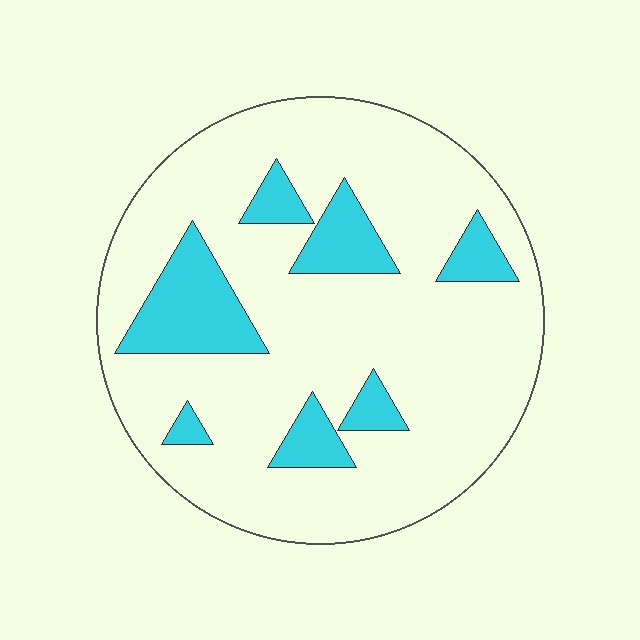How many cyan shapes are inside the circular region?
7.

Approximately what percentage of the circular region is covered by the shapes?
Approximately 20%.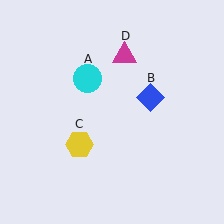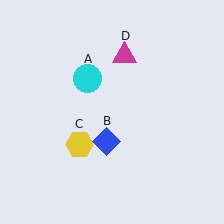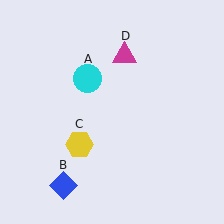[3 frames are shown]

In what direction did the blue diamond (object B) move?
The blue diamond (object B) moved down and to the left.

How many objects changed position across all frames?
1 object changed position: blue diamond (object B).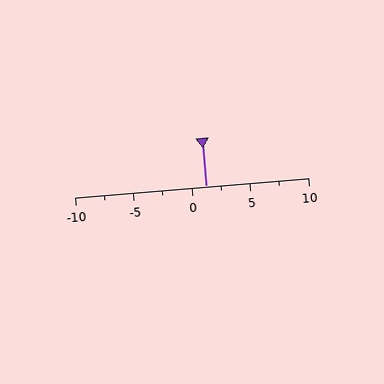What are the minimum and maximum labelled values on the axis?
The axis runs from -10 to 10.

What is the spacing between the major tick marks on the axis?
The major ticks are spaced 5 apart.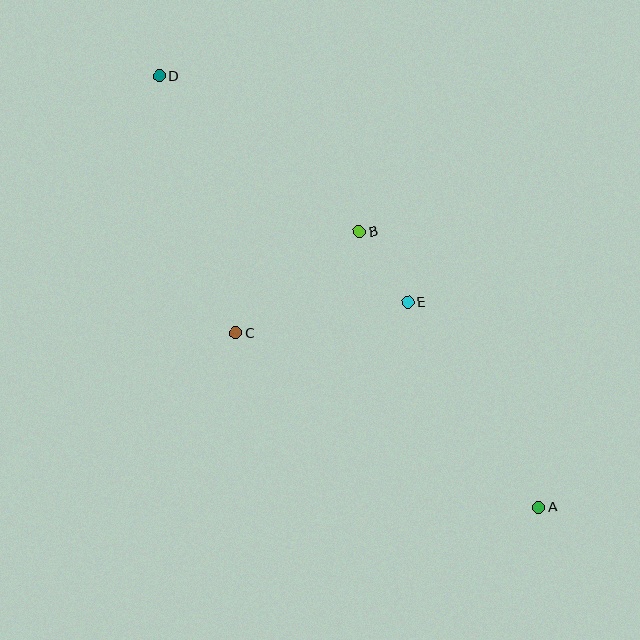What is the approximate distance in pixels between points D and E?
The distance between D and E is approximately 336 pixels.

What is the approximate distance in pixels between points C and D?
The distance between C and D is approximately 268 pixels.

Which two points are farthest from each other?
Points A and D are farthest from each other.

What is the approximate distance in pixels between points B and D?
The distance between B and D is approximately 253 pixels.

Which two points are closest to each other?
Points B and E are closest to each other.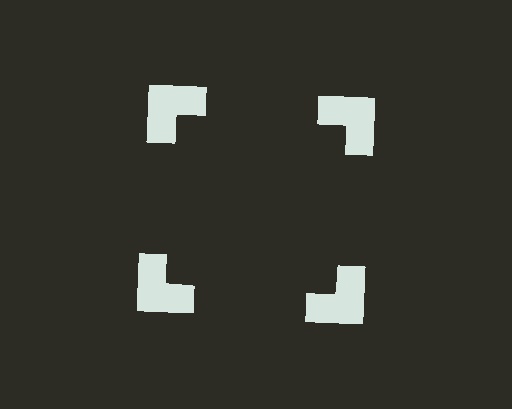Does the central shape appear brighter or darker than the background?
It typically appears slightly darker than the background, even though no actual brightness change is drawn.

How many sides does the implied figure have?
4 sides.